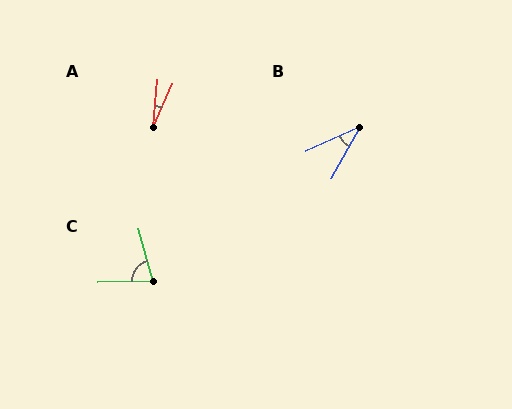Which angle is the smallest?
A, at approximately 19 degrees.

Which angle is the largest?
C, at approximately 75 degrees.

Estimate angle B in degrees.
Approximately 37 degrees.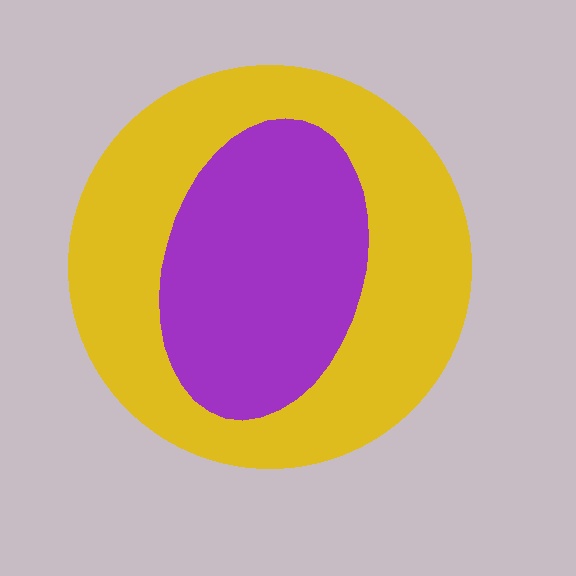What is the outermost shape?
The yellow circle.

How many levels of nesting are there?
2.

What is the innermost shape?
The purple ellipse.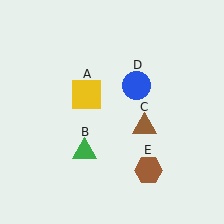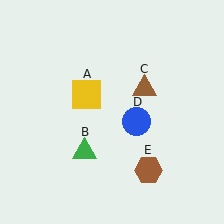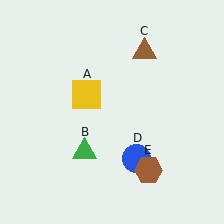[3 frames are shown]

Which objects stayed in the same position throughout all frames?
Yellow square (object A) and green triangle (object B) and brown hexagon (object E) remained stationary.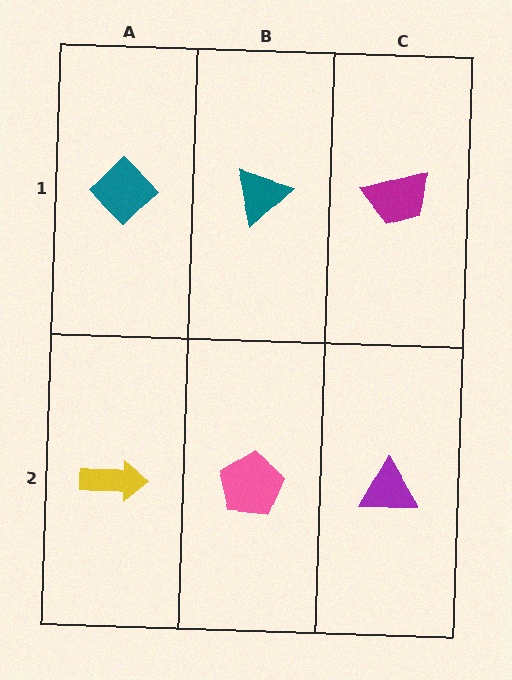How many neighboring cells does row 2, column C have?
2.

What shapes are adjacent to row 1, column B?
A pink pentagon (row 2, column B), a teal diamond (row 1, column A), a magenta trapezoid (row 1, column C).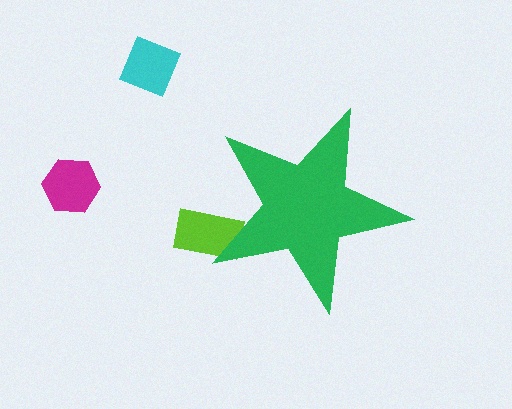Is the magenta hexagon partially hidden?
No, the magenta hexagon is fully visible.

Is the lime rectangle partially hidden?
Yes, the lime rectangle is partially hidden behind the green star.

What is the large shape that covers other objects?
A green star.